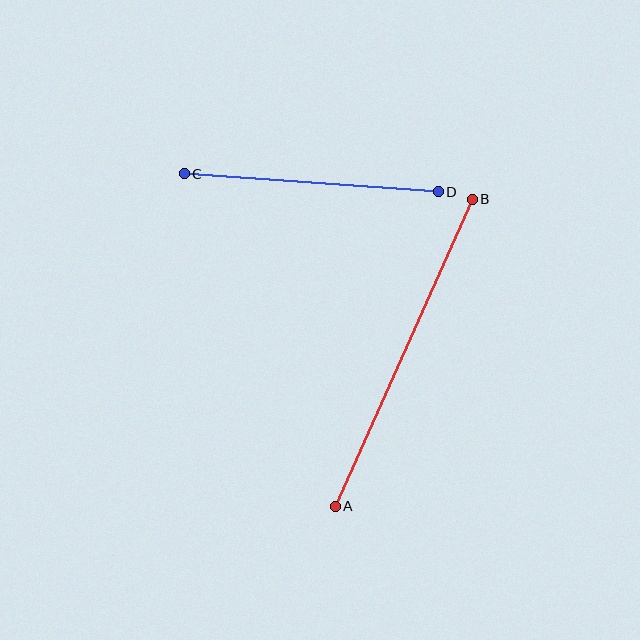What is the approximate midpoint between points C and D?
The midpoint is at approximately (311, 183) pixels.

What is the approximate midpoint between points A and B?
The midpoint is at approximately (404, 353) pixels.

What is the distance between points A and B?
The distance is approximately 336 pixels.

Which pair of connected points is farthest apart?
Points A and B are farthest apart.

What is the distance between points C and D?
The distance is approximately 255 pixels.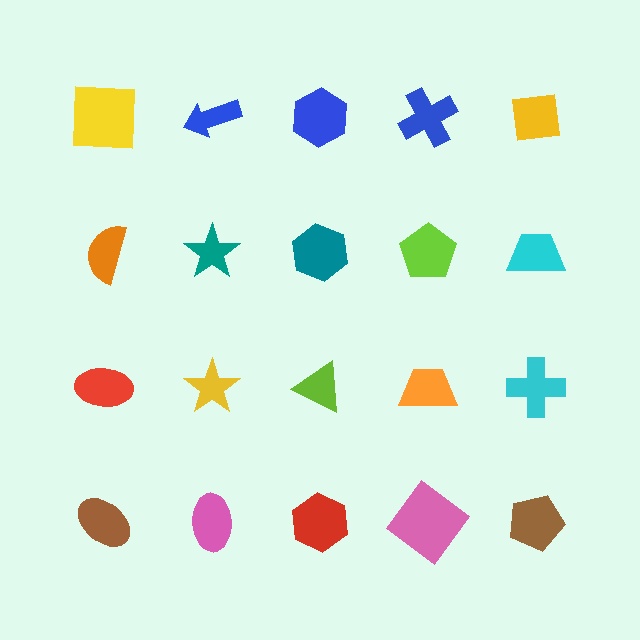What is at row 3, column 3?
A lime triangle.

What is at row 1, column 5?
A yellow square.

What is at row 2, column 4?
A lime pentagon.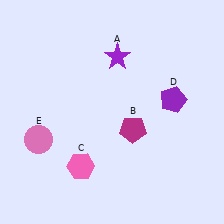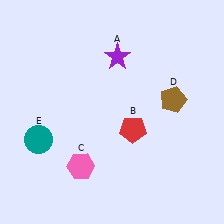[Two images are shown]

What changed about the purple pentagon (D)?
In Image 1, D is purple. In Image 2, it changed to brown.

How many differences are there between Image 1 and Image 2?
There are 3 differences between the two images.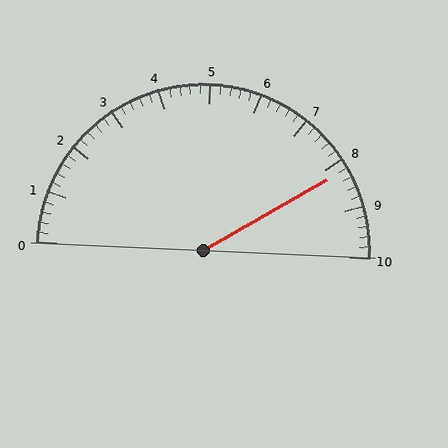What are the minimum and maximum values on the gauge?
The gauge ranges from 0 to 10.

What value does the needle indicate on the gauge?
The needle indicates approximately 8.2.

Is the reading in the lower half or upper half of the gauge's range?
The reading is in the upper half of the range (0 to 10).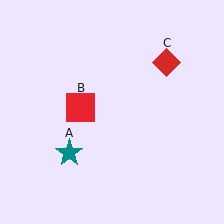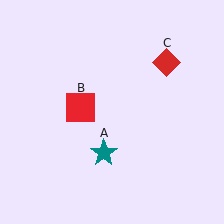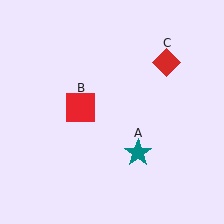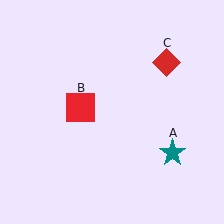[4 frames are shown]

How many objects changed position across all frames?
1 object changed position: teal star (object A).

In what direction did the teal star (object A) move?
The teal star (object A) moved right.